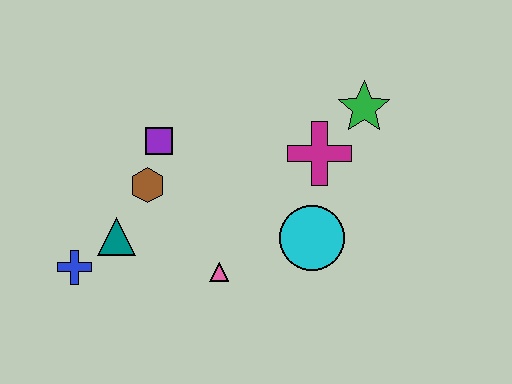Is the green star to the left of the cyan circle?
No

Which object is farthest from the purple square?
The green star is farthest from the purple square.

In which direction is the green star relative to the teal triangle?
The green star is to the right of the teal triangle.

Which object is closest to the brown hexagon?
The purple square is closest to the brown hexagon.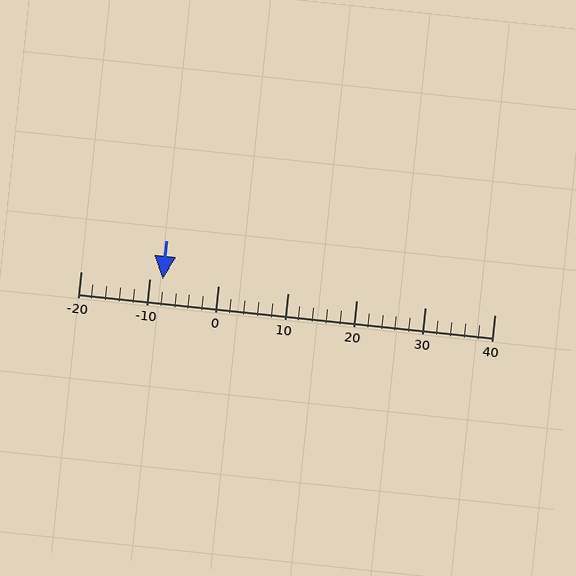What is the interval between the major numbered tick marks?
The major tick marks are spaced 10 units apart.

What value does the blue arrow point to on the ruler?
The blue arrow points to approximately -8.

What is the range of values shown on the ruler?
The ruler shows values from -20 to 40.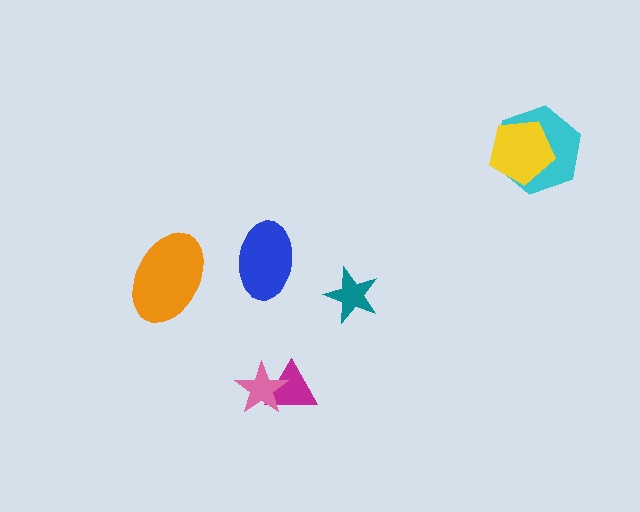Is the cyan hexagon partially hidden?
Yes, it is partially covered by another shape.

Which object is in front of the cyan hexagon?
The yellow pentagon is in front of the cyan hexagon.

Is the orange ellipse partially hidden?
No, no other shape covers it.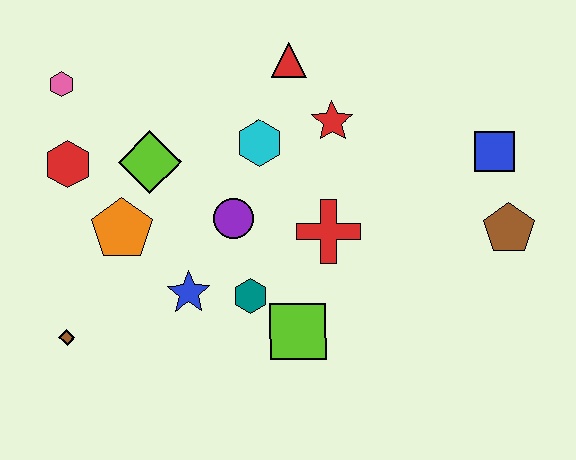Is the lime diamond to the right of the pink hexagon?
Yes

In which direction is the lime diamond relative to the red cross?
The lime diamond is to the left of the red cross.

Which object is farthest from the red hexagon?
The brown pentagon is farthest from the red hexagon.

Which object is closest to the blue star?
The teal hexagon is closest to the blue star.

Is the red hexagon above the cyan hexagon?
No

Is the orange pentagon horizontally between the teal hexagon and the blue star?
No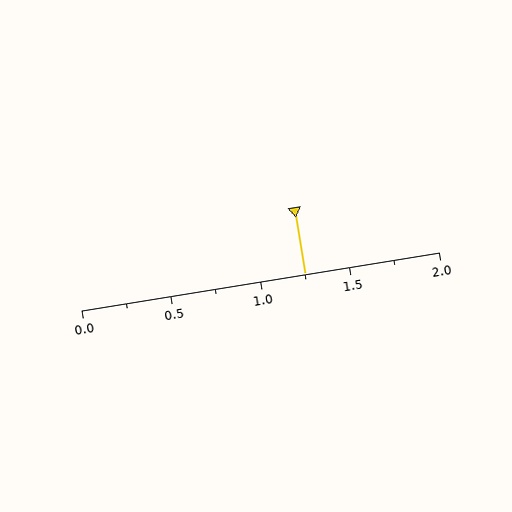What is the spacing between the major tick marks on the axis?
The major ticks are spaced 0.5 apart.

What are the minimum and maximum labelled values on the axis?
The axis runs from 0.0 to 2.0.